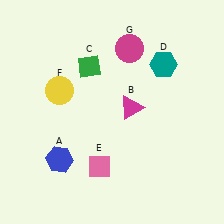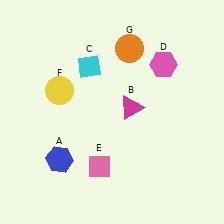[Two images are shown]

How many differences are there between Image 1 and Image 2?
There are 3 differences between the two images.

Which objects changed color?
C changed from green to cyan. D changed from teal to pink. G changed from magenta to orange.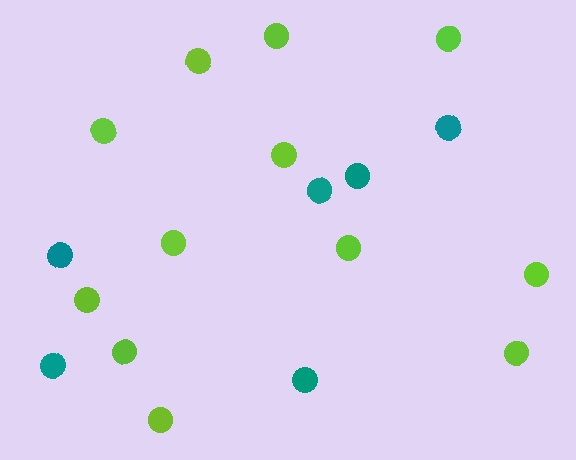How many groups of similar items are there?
There are 2 groups: one group of teal circles (6) and one group of lime circles (12).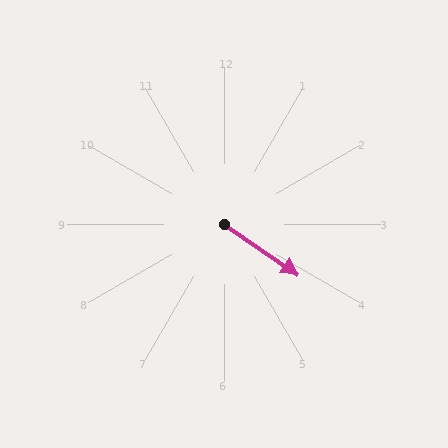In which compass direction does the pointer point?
Southeast.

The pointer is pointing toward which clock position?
Roughly 4 o'clock.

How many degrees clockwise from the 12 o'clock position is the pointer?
Approximately 124 degrees.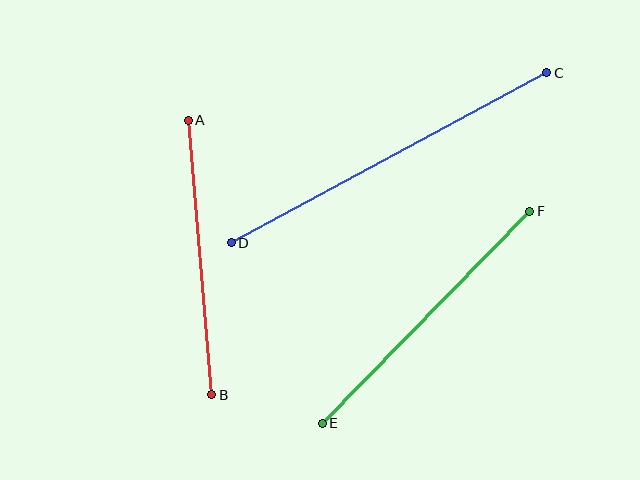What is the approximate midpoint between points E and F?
The midpoint is at approximately (426, 317) pixels.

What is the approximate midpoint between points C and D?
The midpoint is at approximately (389, 158) pixels.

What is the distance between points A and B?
The distance is approximately 275 pixels.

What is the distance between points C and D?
The distance is approximately 358 pixels.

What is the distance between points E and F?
The distance is approximately 297 pixels.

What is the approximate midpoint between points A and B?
The midpoint is at approximately (200, 258) pixels.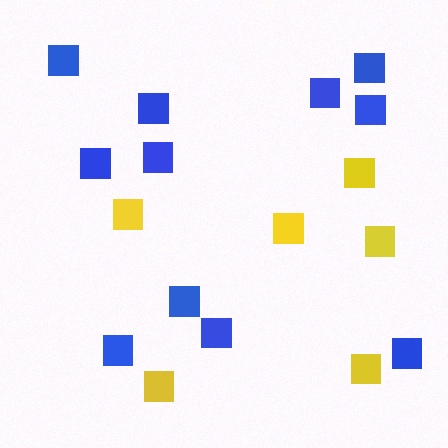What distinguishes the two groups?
There are 2 groups: one group of yellow squares (6) and one group of blue squares (11).